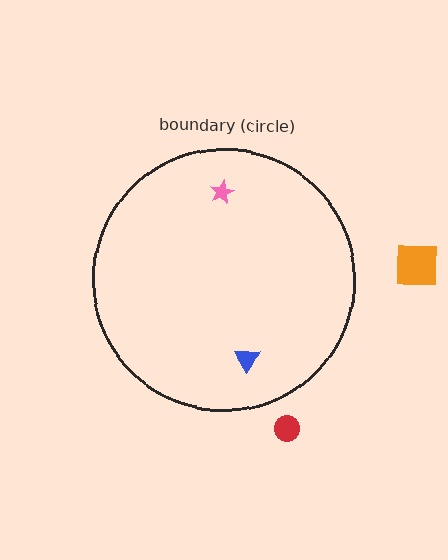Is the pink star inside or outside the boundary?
Inside.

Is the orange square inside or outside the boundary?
Outside.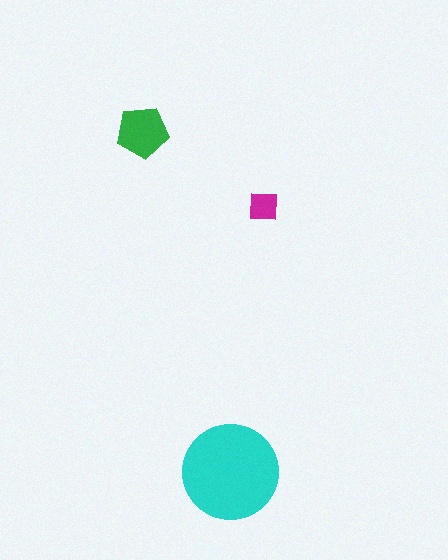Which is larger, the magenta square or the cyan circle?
The cyan circle.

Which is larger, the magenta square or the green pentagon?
The green pentagon.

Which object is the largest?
The cyan circle.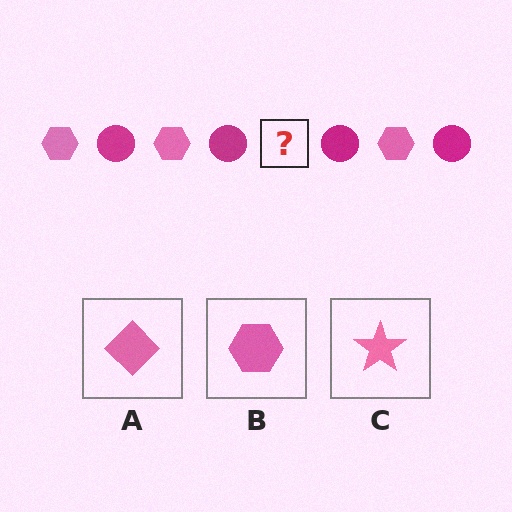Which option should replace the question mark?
Option B.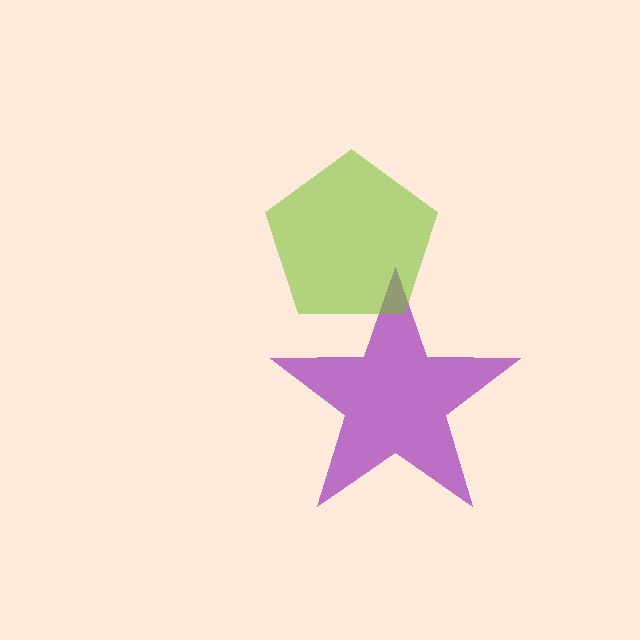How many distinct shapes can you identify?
There are 2 distinct shapes: a purple star, a lime pentagon.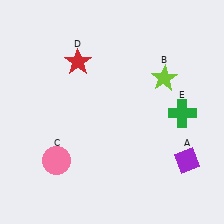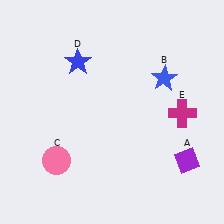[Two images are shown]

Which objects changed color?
B changed from lime to blue. D changed from red to blue. E changed from green to magenta.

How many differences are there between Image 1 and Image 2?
There are 3 differences between the two images.